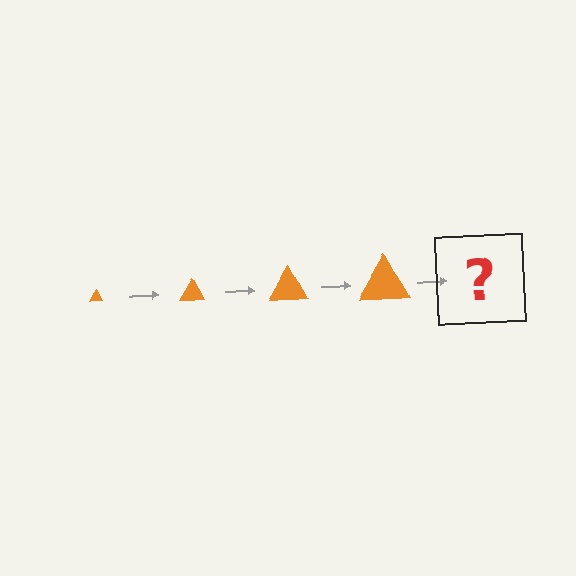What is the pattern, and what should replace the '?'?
The pattern is that the triangle gets progressively larger each step. The '?' should be an orange triangle, larger than the previous one.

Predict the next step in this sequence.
The next step is an orange triangle, larger than the previous one.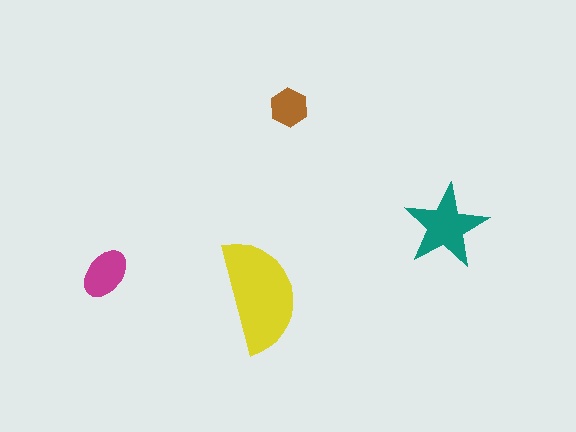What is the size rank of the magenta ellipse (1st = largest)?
3rd.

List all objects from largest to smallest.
The yellow semicircle, the teal star, the magenta ellipse, the brown hexagon.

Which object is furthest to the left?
The magenta ellipse is leftmost.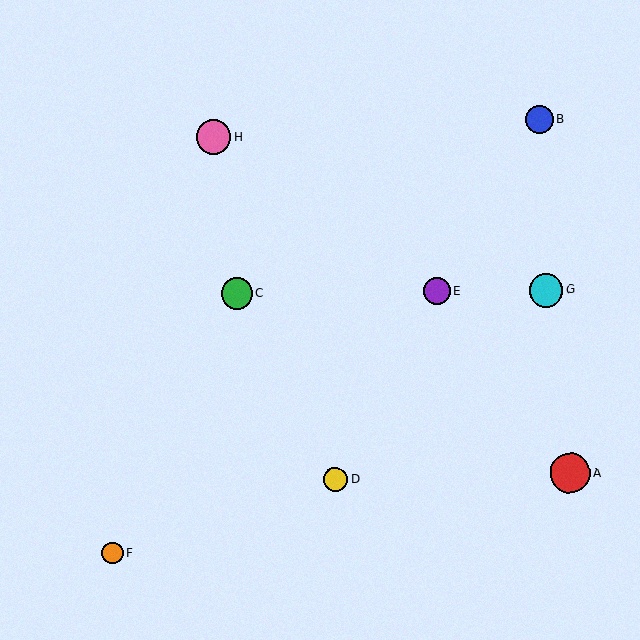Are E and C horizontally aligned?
Yes, both are at y≈291.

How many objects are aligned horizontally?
3 objects (C, E, G) are aligned horizontally.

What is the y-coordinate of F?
Object F is at y≈553.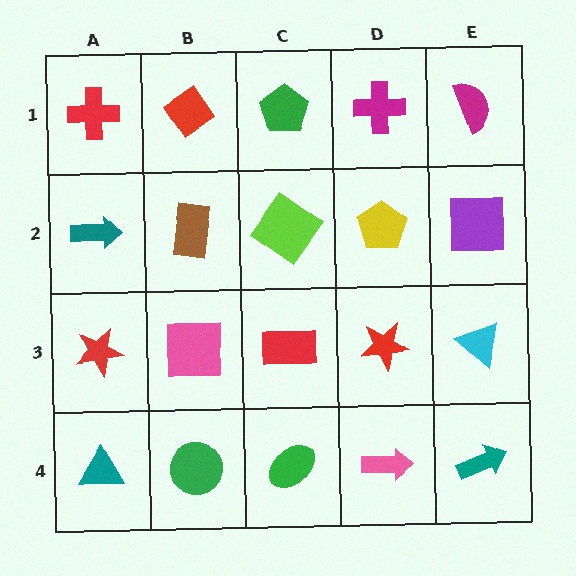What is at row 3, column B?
A pink square.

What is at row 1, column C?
A green pentagon.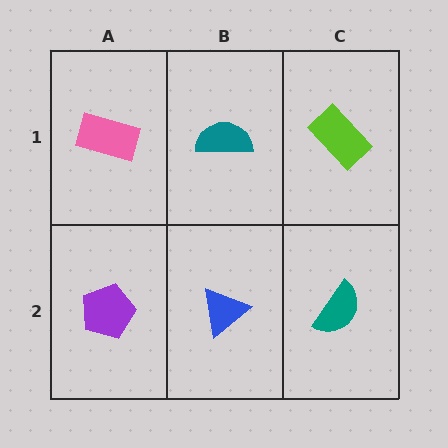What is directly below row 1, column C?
A teal semicircle.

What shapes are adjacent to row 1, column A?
A purple pentagon (row 2, column A), a teal semicircle (row 1, column B).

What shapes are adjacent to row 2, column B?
A teal semicircle (row 1, column B), a purple pentagon (row 2, column A), a teal semicircle (row 2, column C).